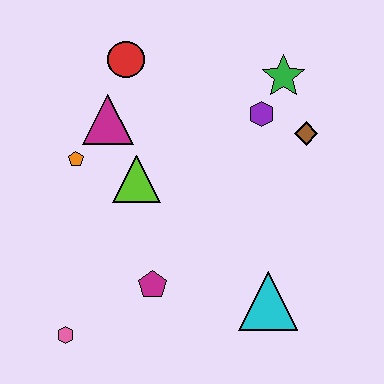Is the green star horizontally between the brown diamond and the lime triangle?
Yes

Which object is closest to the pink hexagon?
The magenta pentagon is closest to the pink hexagon.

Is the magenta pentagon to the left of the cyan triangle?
Yes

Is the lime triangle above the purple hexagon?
No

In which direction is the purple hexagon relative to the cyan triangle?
The purple hexagon is above the cyan triangle.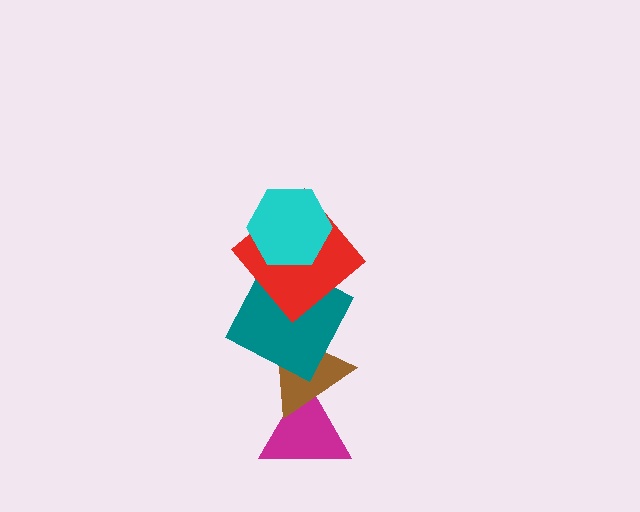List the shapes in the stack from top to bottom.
From top to bottom: the cyan hexagon, the red diamond, the teal square, the brown triangle, the magenta triangle.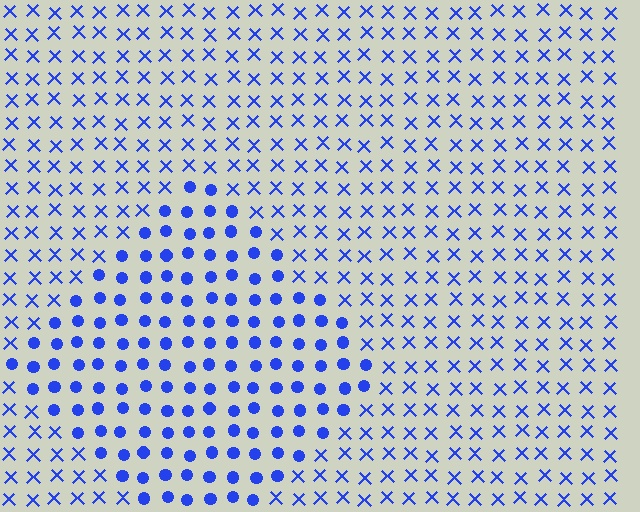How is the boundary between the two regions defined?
The boundary is defined by a change in element shape: circles inside vs. X marks outside. All elements share the same color and spacing.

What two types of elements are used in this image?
The image uses circles inside the diamond region and X marks outside it.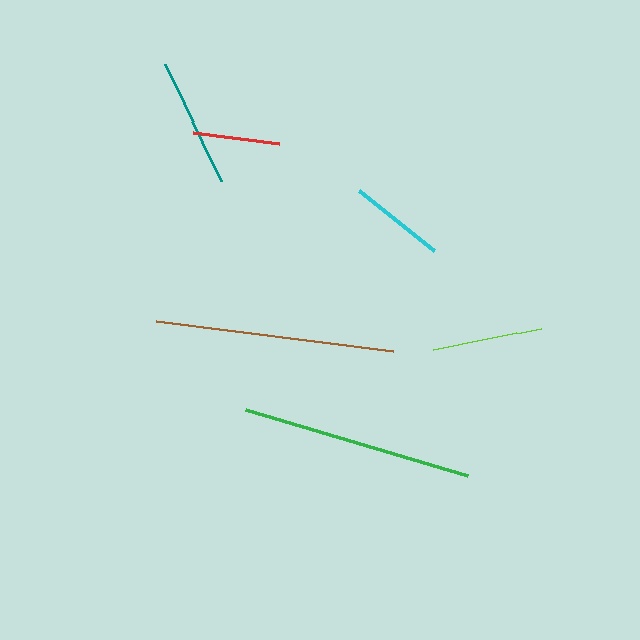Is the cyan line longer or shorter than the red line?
The cyan line is longer than the red line.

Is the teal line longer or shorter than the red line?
The teal line is longer than the red line.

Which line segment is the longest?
The brown line is the longest at approximately 239 pixels.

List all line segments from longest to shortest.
From longest to shortest: brown, green, teal, lime, cyan, red.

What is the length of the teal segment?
The teal segment is approximately 130 pixels long.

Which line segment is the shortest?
The red line is the shortest at approximately 87 pixels.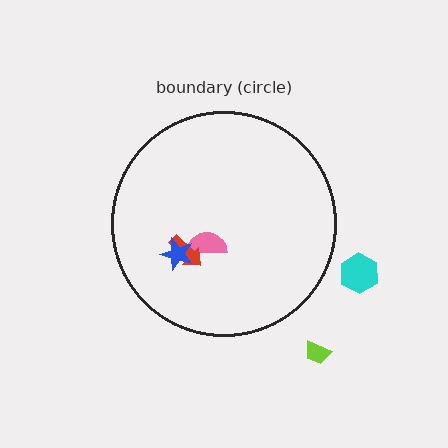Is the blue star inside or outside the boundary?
Inside.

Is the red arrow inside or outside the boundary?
Inside.